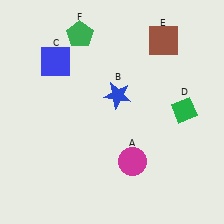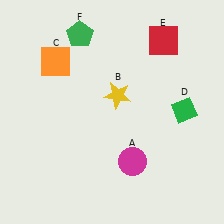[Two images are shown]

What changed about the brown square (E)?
In Image 1, E is brown. In Image 2, it changed to red.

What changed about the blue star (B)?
In Image 1, B is blue. In Image 2, it changed to yellow.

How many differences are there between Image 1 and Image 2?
There are 3 differences between the two images.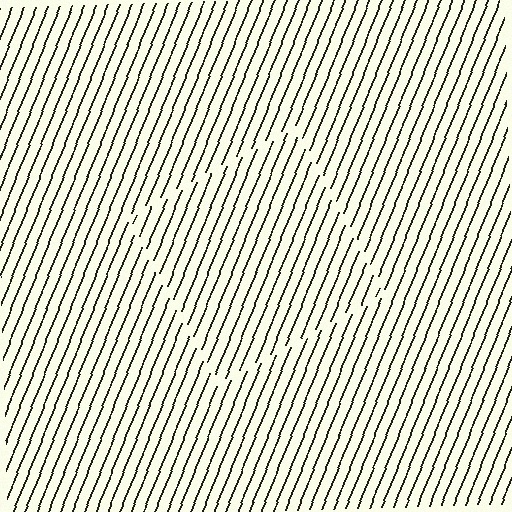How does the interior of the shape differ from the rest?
The interior of the shape contains the same grating, shifted by half a period — the contour is defined by the phase discontinuity where line-ends from the inner and outer gratings abut.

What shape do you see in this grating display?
An illusory square. The interior of the shape contains the same grating, shifted by half a period — the contour is defined by the phase discontinuity where line-ends from the inner and outer gratings abut.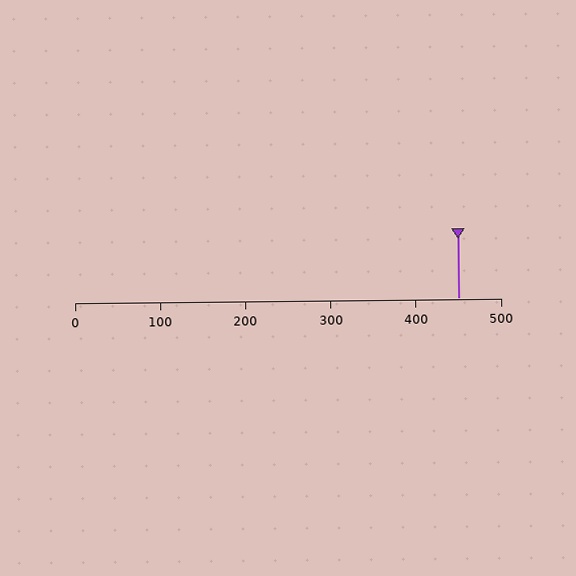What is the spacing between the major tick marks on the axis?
The major ticks are spaced 100 apart.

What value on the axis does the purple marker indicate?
The marker indicates approximately 450.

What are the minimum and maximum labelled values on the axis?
The axis runs from 0 to 500.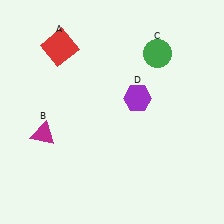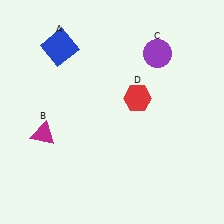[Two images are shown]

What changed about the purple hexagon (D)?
In Image 1, D is purple. In Image 2, it changed to red.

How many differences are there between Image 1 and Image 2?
There are 3 differences between the two images.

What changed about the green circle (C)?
In Image 1, C is green. In Image 2, it changed to purple.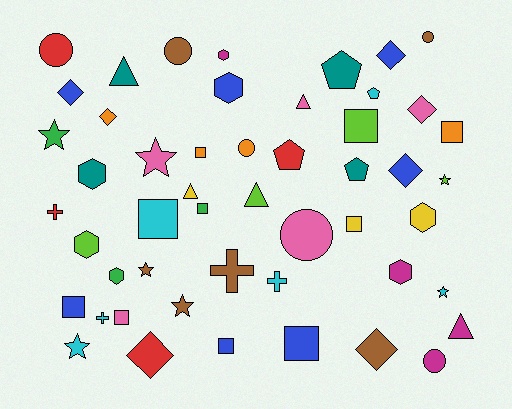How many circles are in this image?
There are 6 circles.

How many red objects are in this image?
There are 4 red objects.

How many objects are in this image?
There are 50 objects.